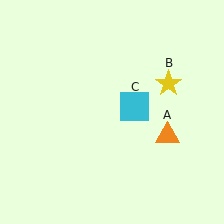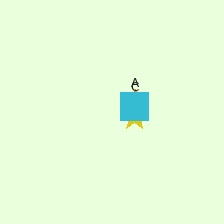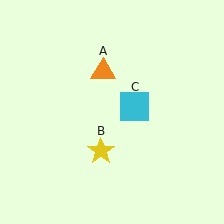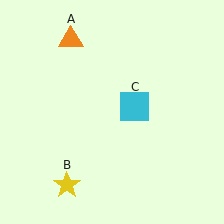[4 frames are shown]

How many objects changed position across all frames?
2 objects changed position: orange triangle (object A), yellow star (object B).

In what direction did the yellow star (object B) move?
The yellow star (object B) moved down and to the left.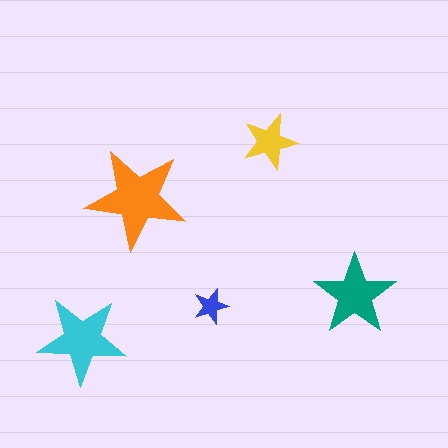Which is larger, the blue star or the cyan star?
The cyan one.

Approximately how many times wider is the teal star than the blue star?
About 2.5 times wider.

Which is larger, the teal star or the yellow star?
The teal one.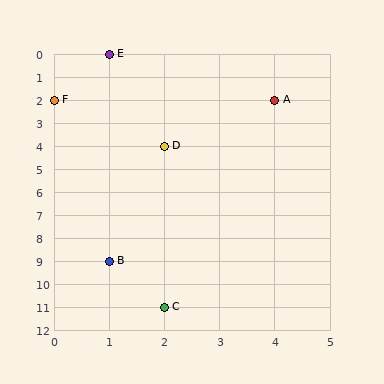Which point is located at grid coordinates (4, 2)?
Point A is at (4, 2).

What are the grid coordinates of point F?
Point F is at grid coordinates (0, 2).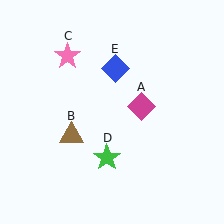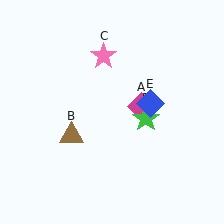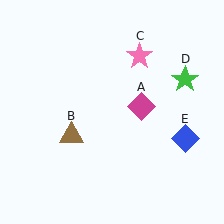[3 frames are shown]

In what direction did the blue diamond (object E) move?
The blue diamond (object E) moved down and to the right.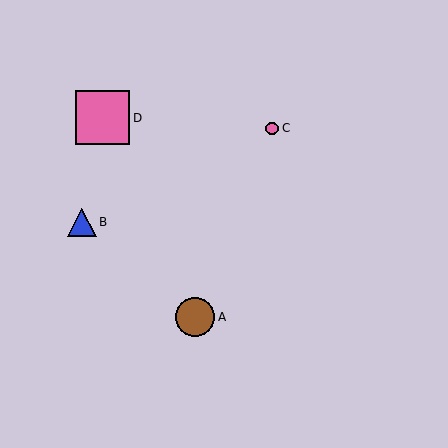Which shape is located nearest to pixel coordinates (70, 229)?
The blue triangle (labeled B) at (82, 223) is nearest to that location.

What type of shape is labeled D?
Shape D is a pink square.